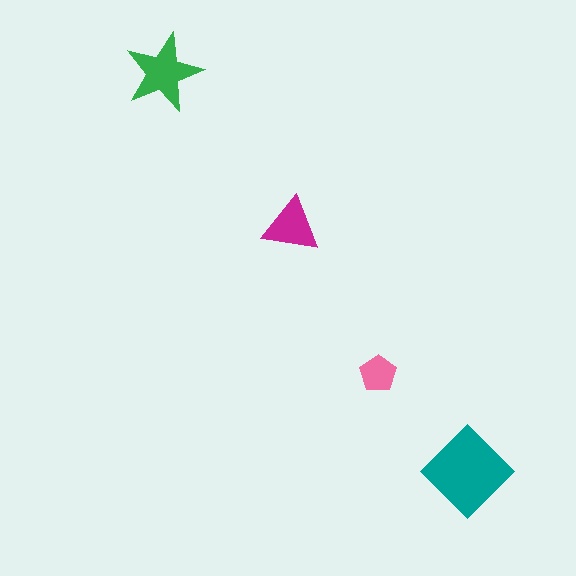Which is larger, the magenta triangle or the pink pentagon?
The magenta triangle.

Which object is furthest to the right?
The teal diamond is rightmost.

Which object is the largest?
The teal diamond.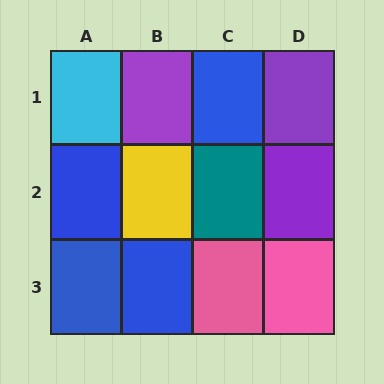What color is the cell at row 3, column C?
Pink.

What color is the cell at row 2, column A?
Blue.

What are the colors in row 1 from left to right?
Cyan, purple, blue, purple.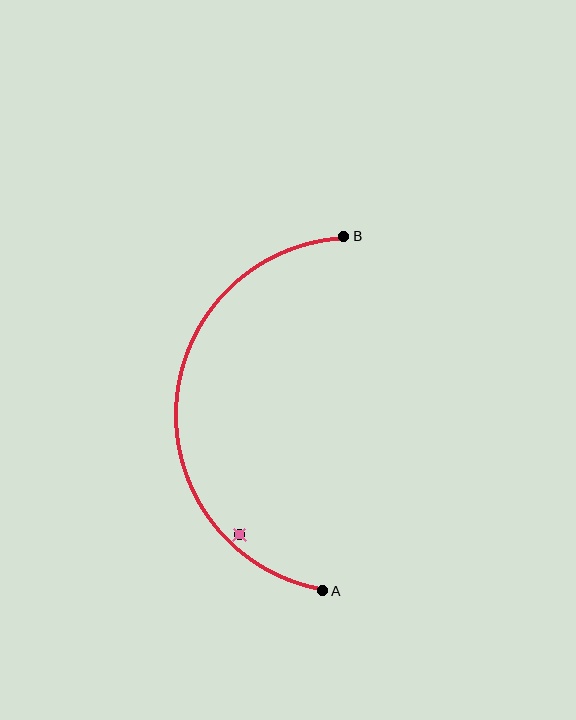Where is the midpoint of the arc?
The arc midpoint is the point on the curve farthest from the straight line joining A and B. It sits to the left of that line.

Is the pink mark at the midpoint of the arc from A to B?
No — the pink mark does not lie on the arc at all. It sits slightly inside the curve.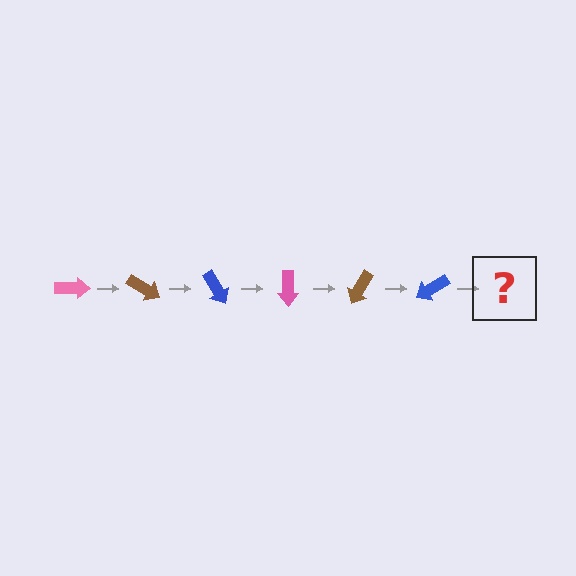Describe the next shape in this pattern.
It should be a pink arrow, rotated 180 degrees from the start.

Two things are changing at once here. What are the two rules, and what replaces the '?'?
The two rules are that it rotates 30 degrees each step and the color cycles through pink, brown, and blue. The '?' should be a pink arrow, rotated 180 degrees from the start.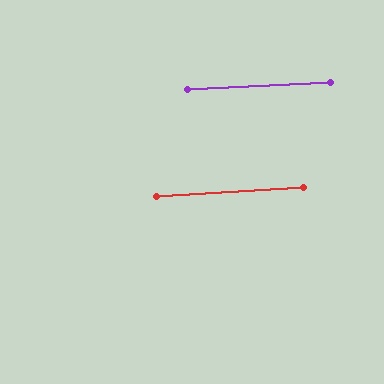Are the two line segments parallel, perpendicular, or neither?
Parallel — their directions differ by only 0.7°.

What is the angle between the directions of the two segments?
Approximately 1 degree.